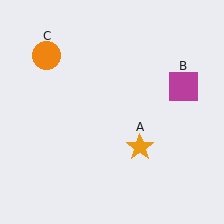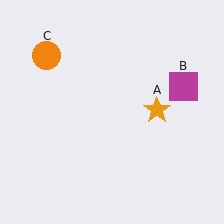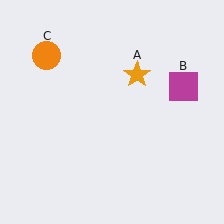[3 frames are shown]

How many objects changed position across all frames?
1 object changed position: orange star (object A).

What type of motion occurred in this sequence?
The orange star (object A) rotated counterclockwise around the center of the scene.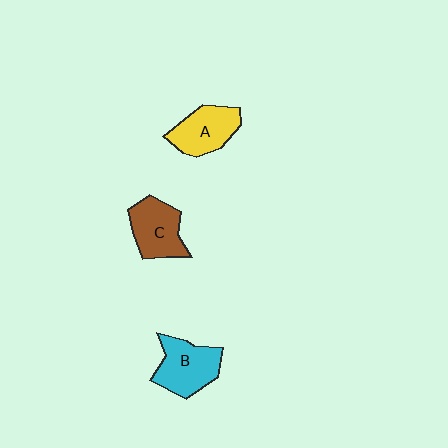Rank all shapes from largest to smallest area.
From largest to smallest: B (cyan), C (brown), A (yellow).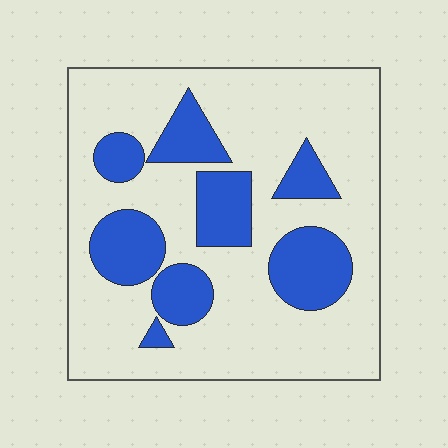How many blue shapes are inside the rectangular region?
8.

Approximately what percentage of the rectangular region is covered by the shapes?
Approximately 25%.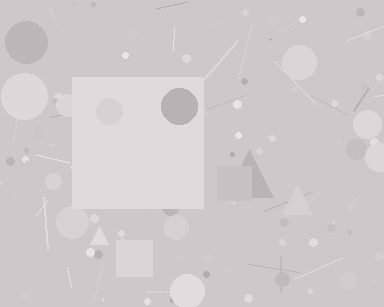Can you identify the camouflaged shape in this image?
The camouflaged shape is a square.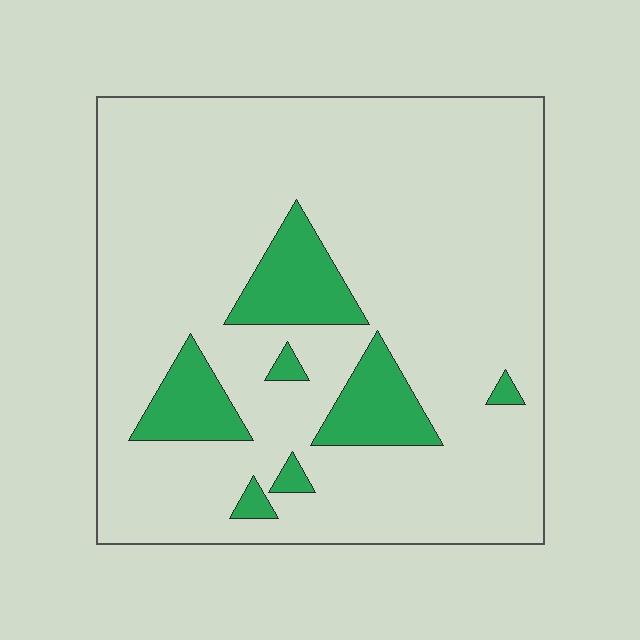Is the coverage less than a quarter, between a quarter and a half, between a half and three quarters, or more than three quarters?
Less than a quarter.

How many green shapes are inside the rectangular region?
7.